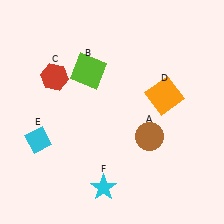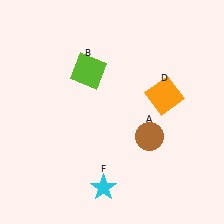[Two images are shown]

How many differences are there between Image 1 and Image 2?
There are 2 differences between the two images.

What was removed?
The red hexagon (C), the cyan diamond (E) were removed in Image 2.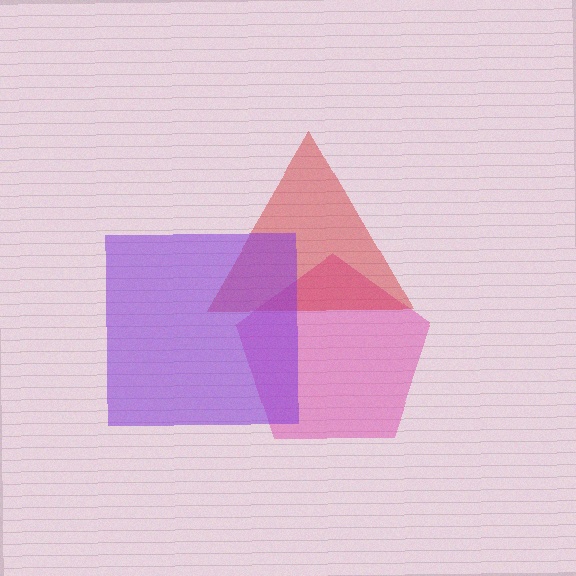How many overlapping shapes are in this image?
There are 3 overlapping shapes in the image.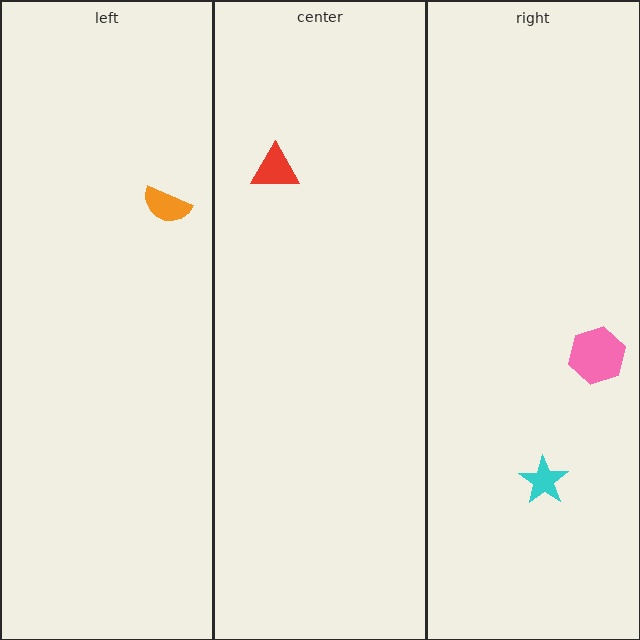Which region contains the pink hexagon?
The right region.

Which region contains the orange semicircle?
The left region.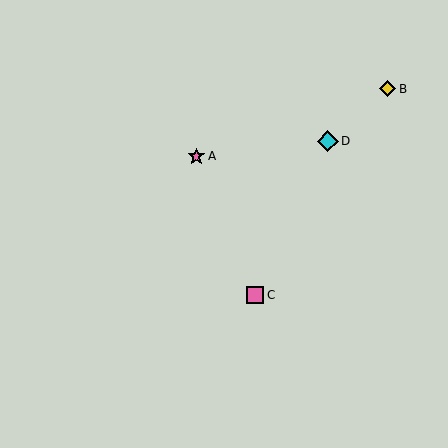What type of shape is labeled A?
Shape A is a pink star.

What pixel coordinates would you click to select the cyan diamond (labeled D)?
Click at (328, 141) to select the cyan diamond D.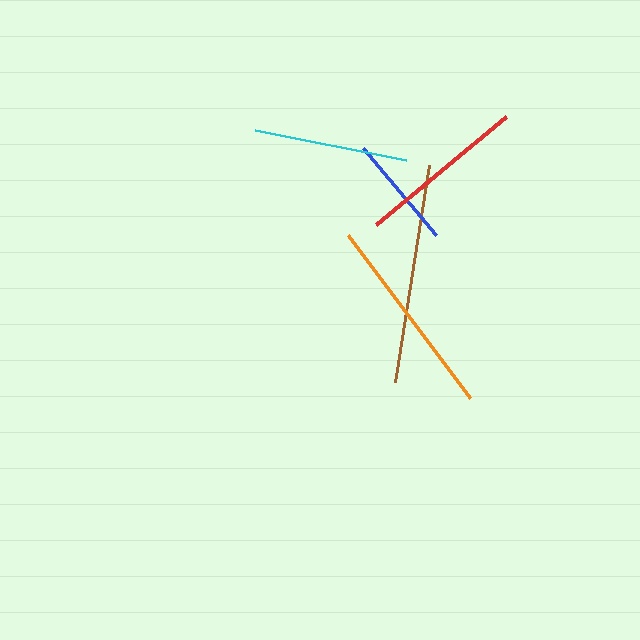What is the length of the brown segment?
The brown segment is approximately 220 pixels long.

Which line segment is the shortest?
The blue line is the shortest at approximately 113 pixels.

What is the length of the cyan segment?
The cyan segment is approximately 154 pixels long.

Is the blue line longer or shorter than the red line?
The red line is longer than the blue line.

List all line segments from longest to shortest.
From longest to shortest: brown, orange, red, cyan, blue.